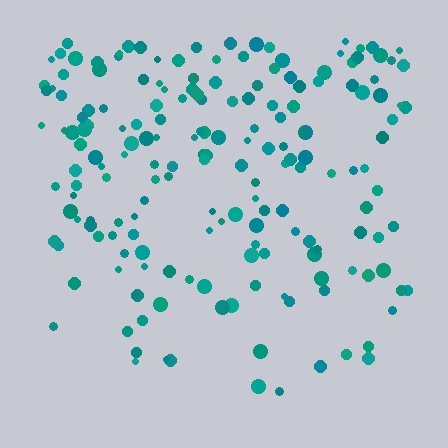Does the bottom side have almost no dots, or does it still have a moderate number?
Still a moderate number, just noticeably fewer than the top.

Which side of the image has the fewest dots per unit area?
The bottom.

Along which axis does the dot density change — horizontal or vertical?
Vertical.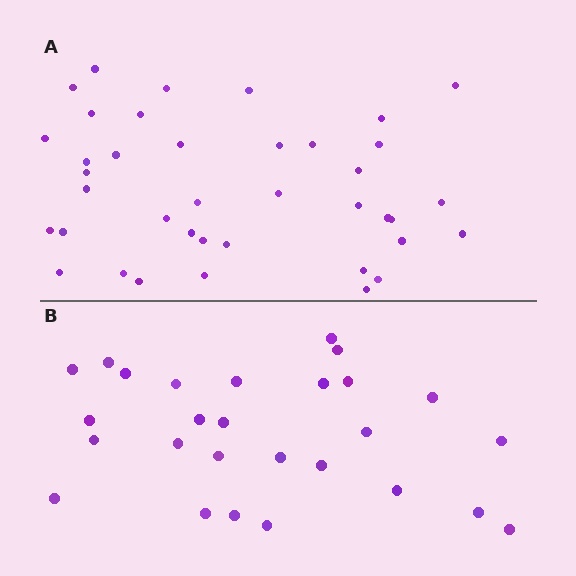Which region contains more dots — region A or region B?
Region A (the top region) has more dots.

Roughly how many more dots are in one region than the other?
Region A has roughly 12 or so more dots than region B.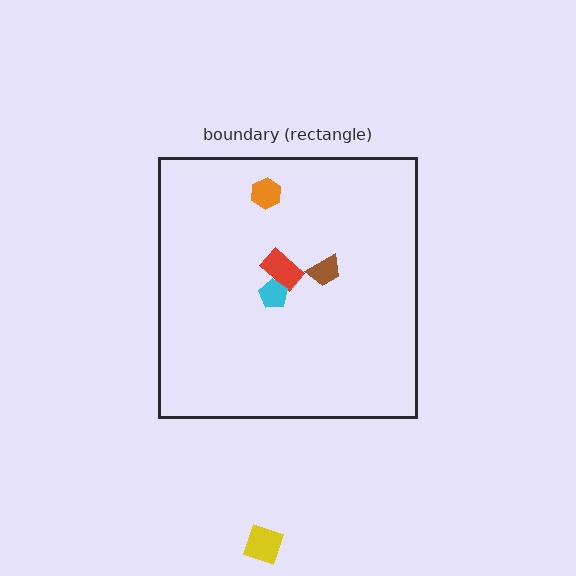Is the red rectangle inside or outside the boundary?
Inside.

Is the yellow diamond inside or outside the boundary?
Outside.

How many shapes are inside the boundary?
4 inside, 1 outside.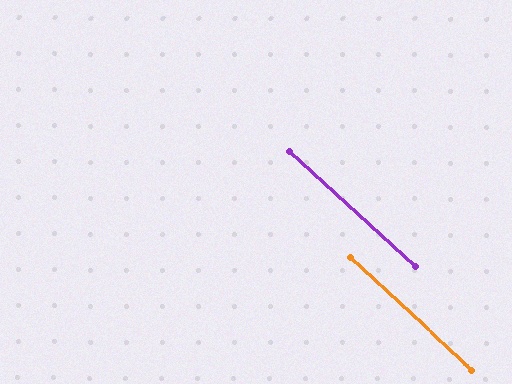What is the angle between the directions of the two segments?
Approximately 0 degrees.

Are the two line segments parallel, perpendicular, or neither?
Parallel — their directions differ by only 0.1°.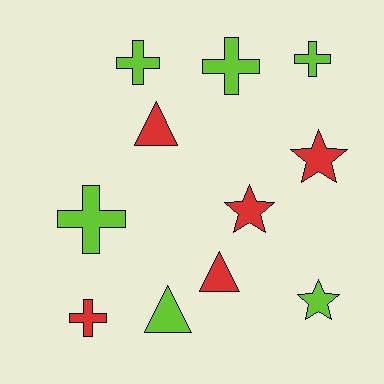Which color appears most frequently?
Lime, with 6 objects.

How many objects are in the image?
There are 11 objects.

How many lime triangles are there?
There is 1 lime triangle.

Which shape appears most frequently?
Cross, with 5 objects.